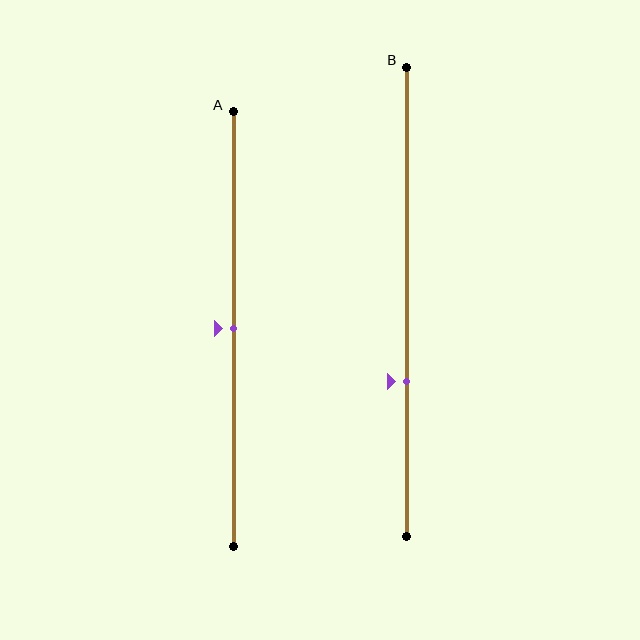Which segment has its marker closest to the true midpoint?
Segment A has its marker closest to the true midpoint.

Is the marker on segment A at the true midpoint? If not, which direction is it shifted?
Yes, the marker on segment A is at the true midpoint.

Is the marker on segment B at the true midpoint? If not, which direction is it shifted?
No, the marker on segment B is shifted downward by about 17% of the segment length.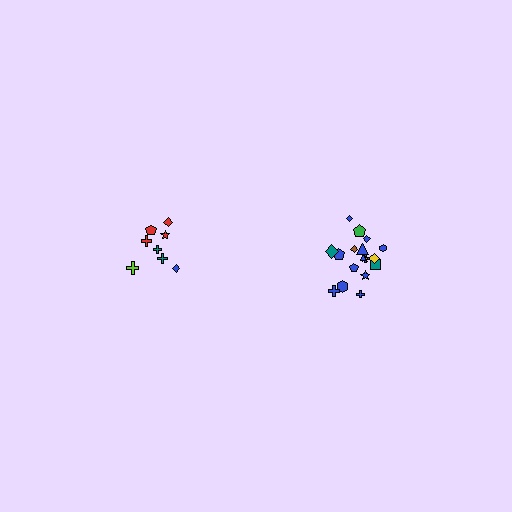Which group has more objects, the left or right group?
The right group.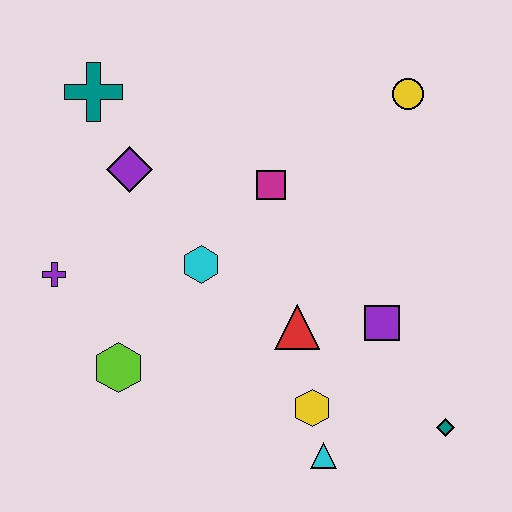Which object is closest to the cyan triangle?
The yellow hexagon is closest to the cyan triangle.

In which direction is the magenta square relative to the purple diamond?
The magenta square is to the right of the purple diamond.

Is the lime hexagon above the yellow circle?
No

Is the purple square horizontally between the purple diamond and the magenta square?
No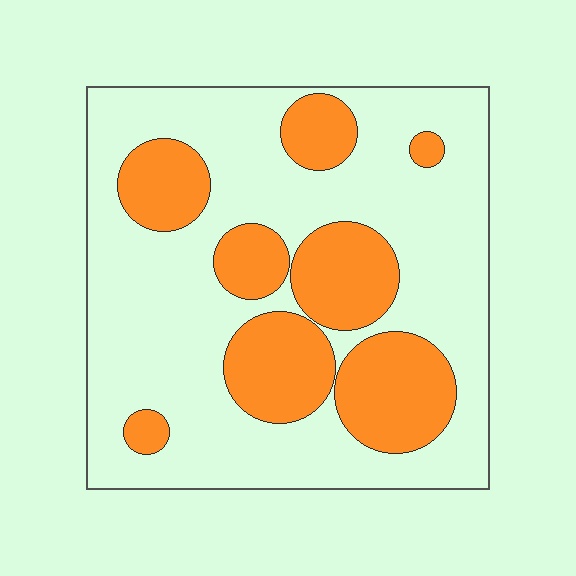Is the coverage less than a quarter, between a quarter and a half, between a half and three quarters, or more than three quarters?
Between a quarter and a half.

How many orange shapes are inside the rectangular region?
8.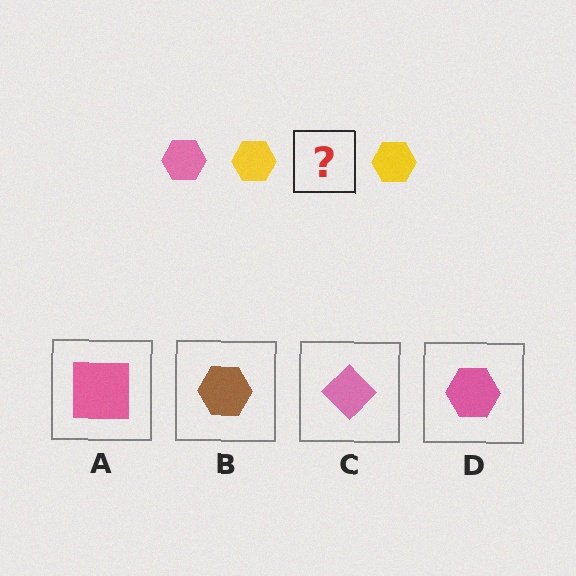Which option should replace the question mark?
Option D.